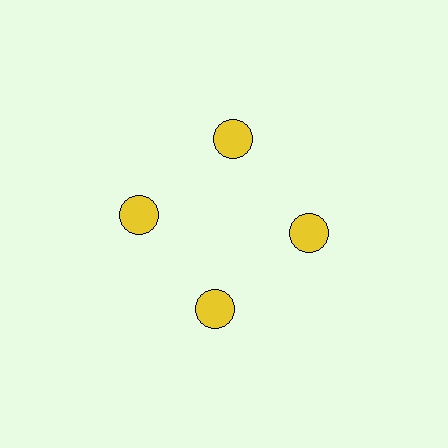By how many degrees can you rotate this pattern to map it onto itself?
The pattern maps onto itself every 90 degrees of rotation.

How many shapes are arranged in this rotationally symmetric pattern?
There are 4 shapes, arranged in 4 groups of 1.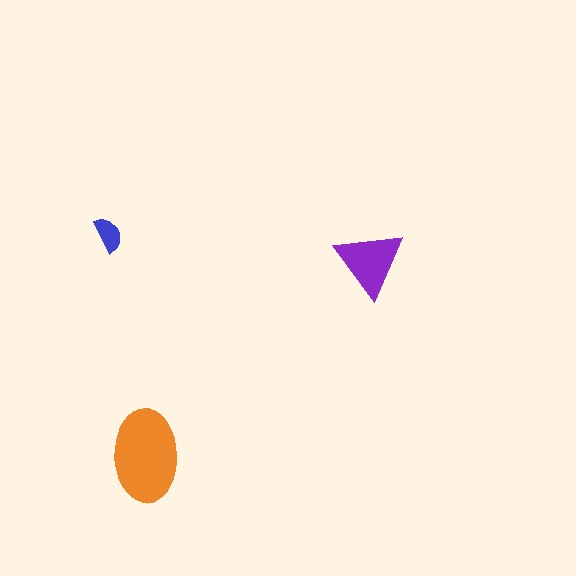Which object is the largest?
The orange ellipse.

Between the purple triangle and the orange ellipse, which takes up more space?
The orange ellipse.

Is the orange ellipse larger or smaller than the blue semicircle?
Larger.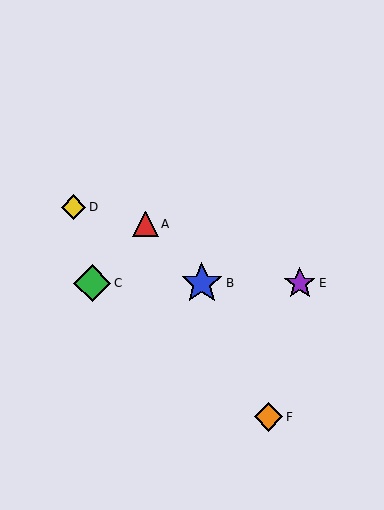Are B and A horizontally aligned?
No, B is at y≈283 and A is at y≈224.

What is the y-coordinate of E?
Object E is at y≈283.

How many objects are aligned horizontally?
3 objects (B, C, E) are aligned horizontally.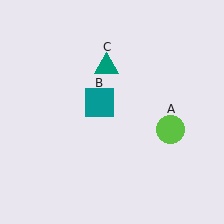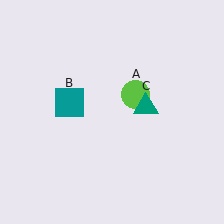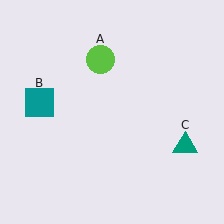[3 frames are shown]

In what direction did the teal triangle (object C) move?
The teal triangle (object C) moved down and to the right.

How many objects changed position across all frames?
3 objects changed position: lime circle (object A), teal square (object B), teal triangle (object C).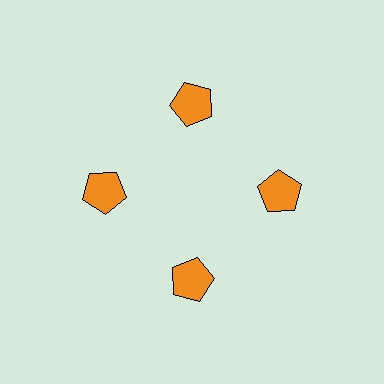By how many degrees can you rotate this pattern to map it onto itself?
The pattern maps onto itself every 90 degrees of rotation.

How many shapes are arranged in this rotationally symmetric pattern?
There are 4 shapes, arranged in 4 groups of 1.